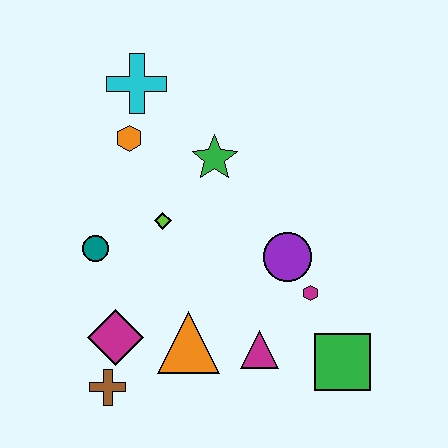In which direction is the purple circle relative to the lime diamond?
The purple circle is to the right of the lime diamond.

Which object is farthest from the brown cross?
The cyan cross is farthest from the brown cross.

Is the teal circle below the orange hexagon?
Yes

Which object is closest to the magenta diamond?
The brown cross is closest to the magenta diamond.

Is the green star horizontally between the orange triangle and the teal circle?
No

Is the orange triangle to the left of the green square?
Yes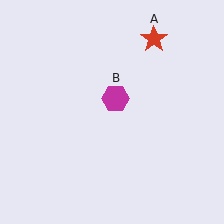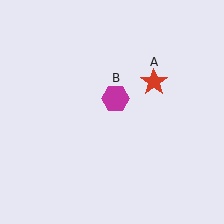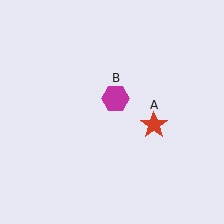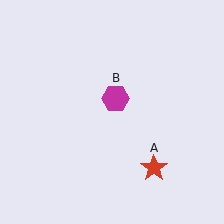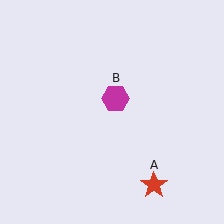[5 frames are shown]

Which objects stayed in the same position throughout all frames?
Magenta hexagon (object B) remained stationary.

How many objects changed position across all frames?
1 object changed position: red star (object A).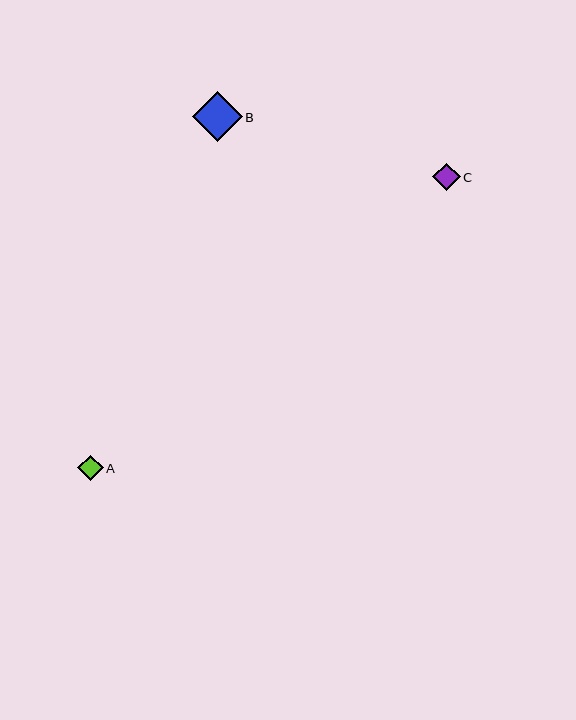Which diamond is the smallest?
Diamond A is the smallest with a size of approximately 25 pixels.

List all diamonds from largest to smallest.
From largest to smallest: B, C, A.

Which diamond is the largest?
Diamond B is the largest with a size of approximately 50 pixels.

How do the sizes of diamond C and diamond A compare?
Diamond C and diamond A are approximately the same size.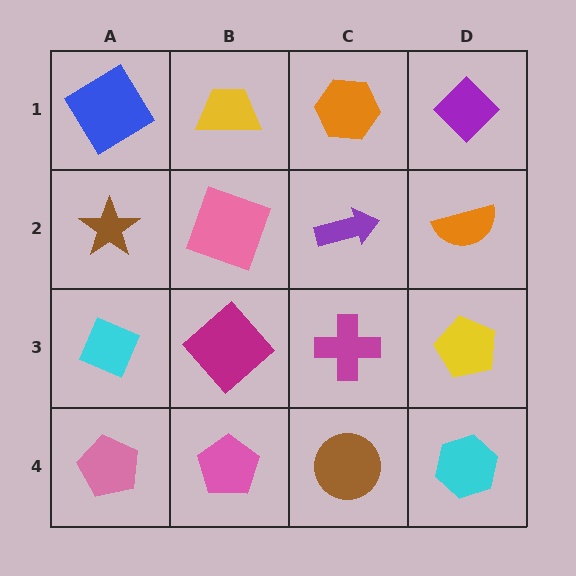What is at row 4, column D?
A cyan hexagon.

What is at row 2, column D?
An orange semicircle.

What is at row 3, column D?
A yellow pentagon.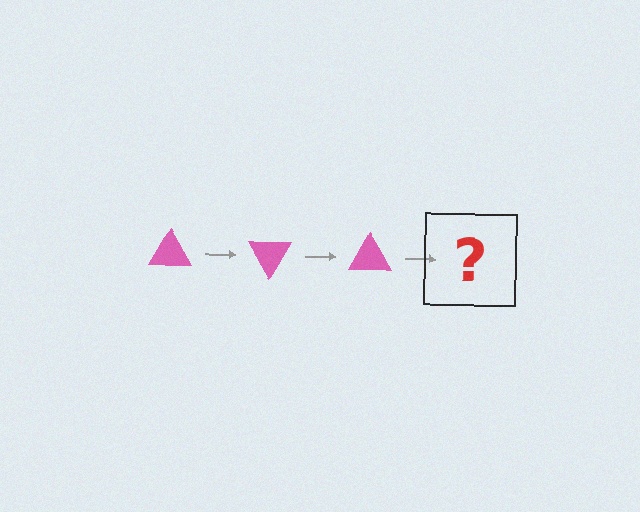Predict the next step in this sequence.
The next step is a pink triangle rotated 180 degrees.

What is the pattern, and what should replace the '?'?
The pattern is that the triangle rotates 60 degrees each step. The '?' should be a pink triangle rotated 180 degrees.